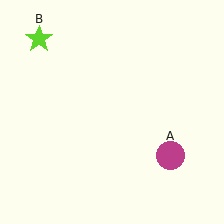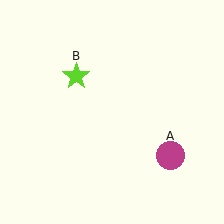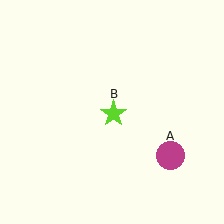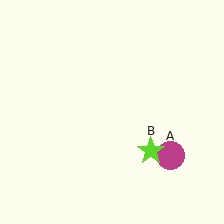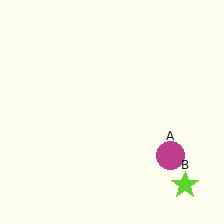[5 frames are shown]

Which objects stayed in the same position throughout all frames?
Magenta circle (object A) remained stationary.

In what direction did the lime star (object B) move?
The lime star (object B) moved down and to the right.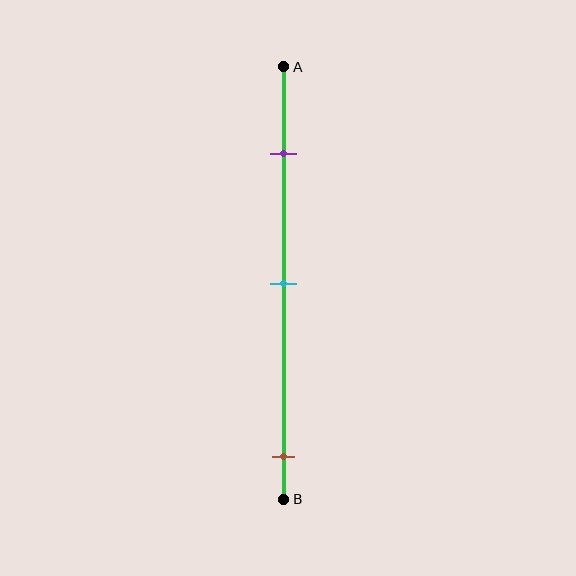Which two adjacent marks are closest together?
The purple and cyan marks are the closest adjacent pair.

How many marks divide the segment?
There are 3 marks dividing the segment.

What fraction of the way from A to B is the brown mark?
The brown mark is approximately 90% (0.9) of the way from A to B.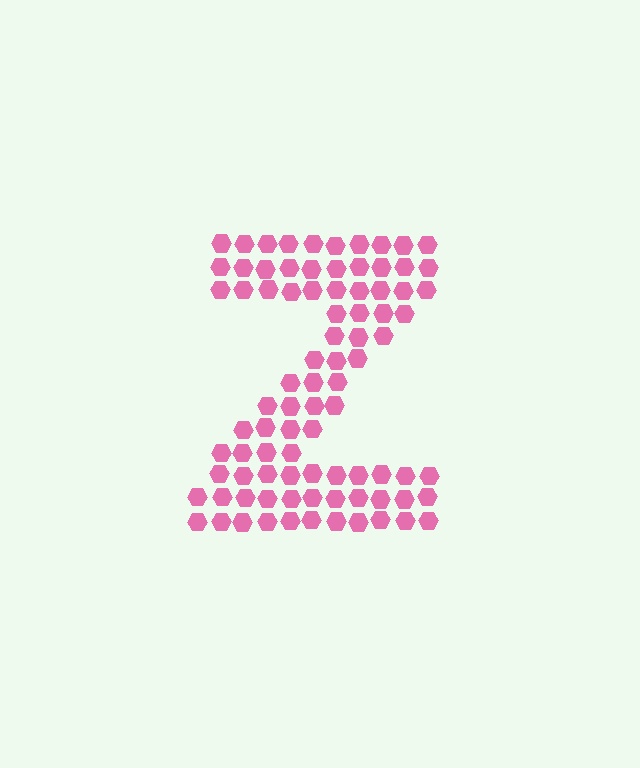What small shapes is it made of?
It is made of small hexagons.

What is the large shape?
The large shape is the letter Z.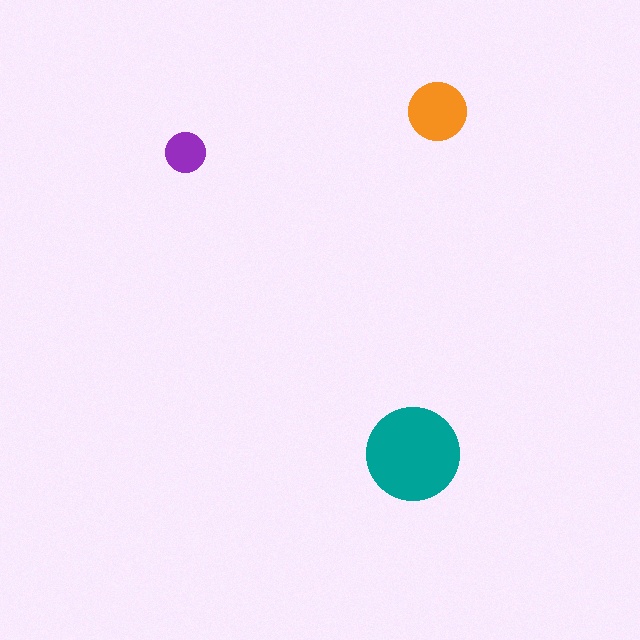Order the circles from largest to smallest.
the teal one, the orange one, the purple one.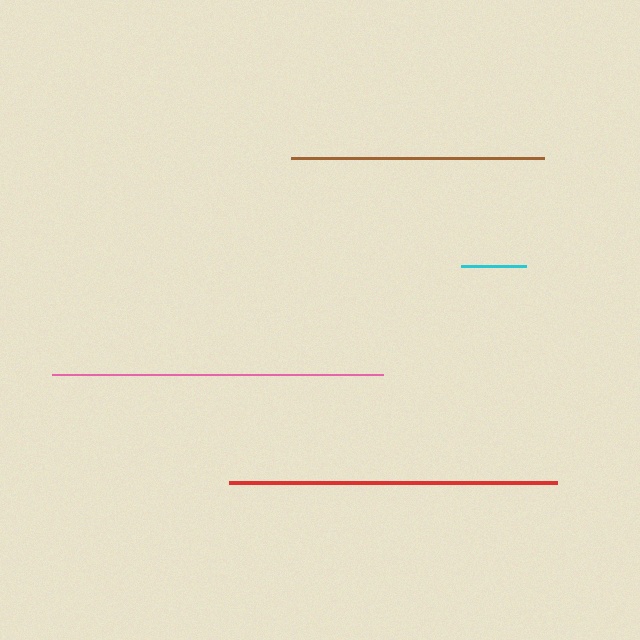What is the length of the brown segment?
The brown segment is approximately 253 pixels long.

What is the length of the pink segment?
The pink segment is approximately 330 pixels long.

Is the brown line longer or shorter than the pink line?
The pink line is longer than the brown line.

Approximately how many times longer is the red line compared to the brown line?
The red line is approximately 1.3 times the length of the brown line.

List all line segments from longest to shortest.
From longest to shortest: pink, red, brown, cyan.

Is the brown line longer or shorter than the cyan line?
The brown line is longer than the cyan line.